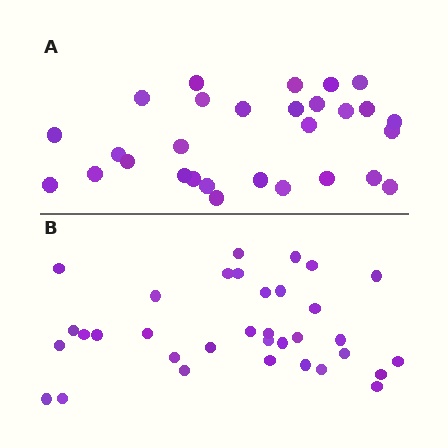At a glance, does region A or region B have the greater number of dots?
Region B (the bottom region) has more dots.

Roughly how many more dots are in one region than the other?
Region B has about 5 more dots than region A.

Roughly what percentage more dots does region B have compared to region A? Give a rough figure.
About 15% more.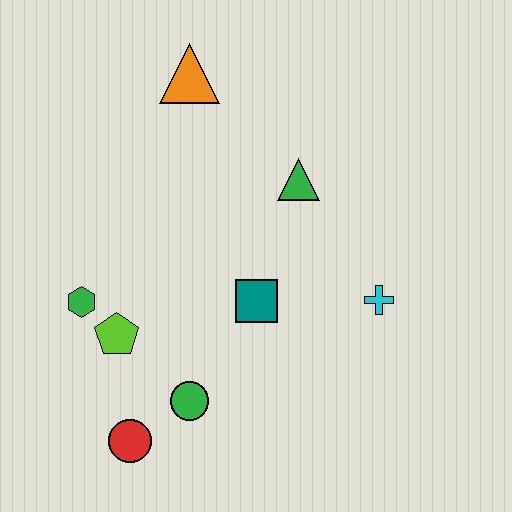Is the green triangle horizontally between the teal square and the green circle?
No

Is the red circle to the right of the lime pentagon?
Yes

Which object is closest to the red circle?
The green circle is closest to the red circle.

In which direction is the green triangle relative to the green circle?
The green triangle is above the green circle.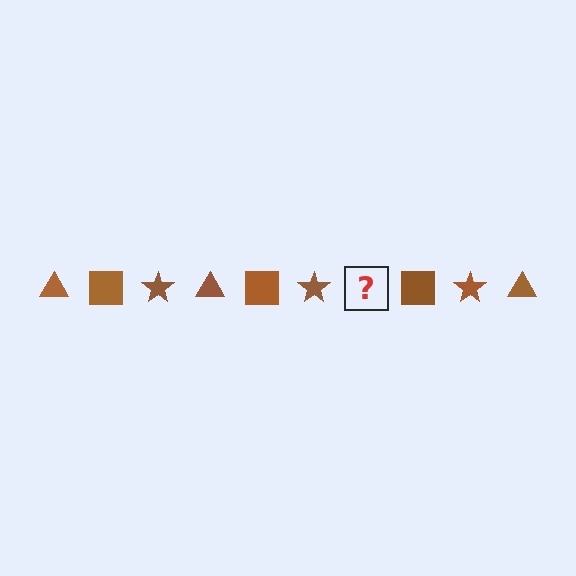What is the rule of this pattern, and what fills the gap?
The rule is that the pattern cycles through triangle, square, star shapes in brown. The gap should be filled with a brown triangle.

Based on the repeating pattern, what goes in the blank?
The blank should be a brown triangle.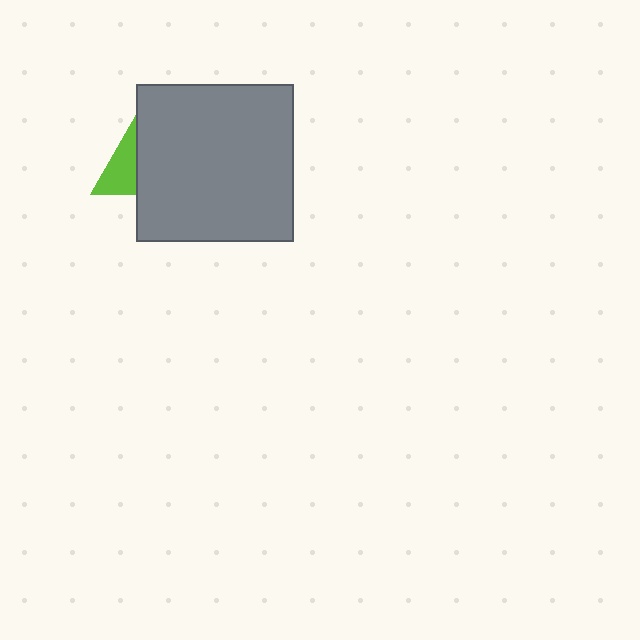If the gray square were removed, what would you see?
You would see the complete lime triangle.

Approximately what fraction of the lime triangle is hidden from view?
Roughly 65% of the lime triangle is hidden behind the gray square.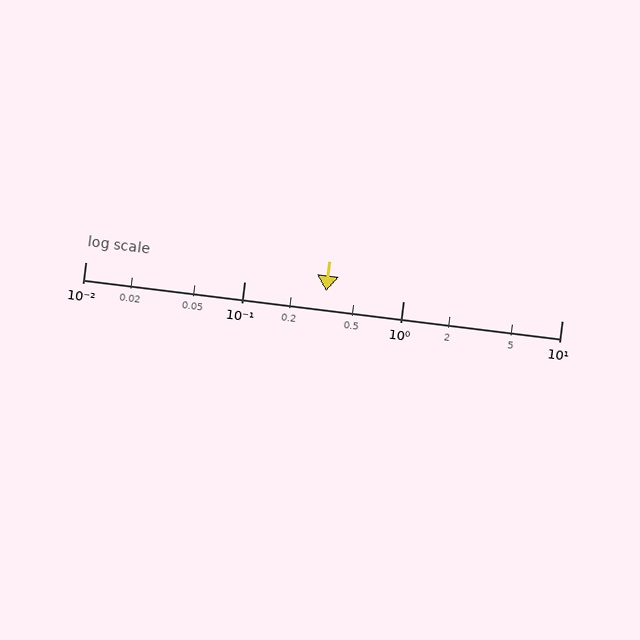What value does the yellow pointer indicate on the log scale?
The pointer indicates approximately 0.33.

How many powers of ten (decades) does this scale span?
The scale spans 3 decades, from 0.01 to 10.